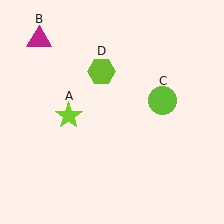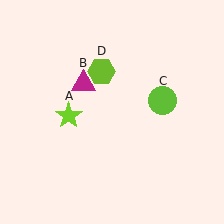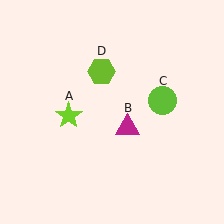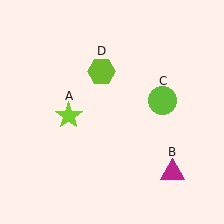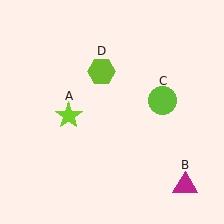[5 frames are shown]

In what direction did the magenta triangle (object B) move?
The magenta triangle (object B) moved down and to the right.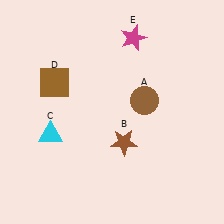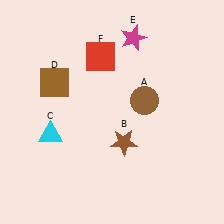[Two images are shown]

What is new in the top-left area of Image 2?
A red square (F) was added in the top-left area of Image 2.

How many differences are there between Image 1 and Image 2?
There is 1 difference between the two images.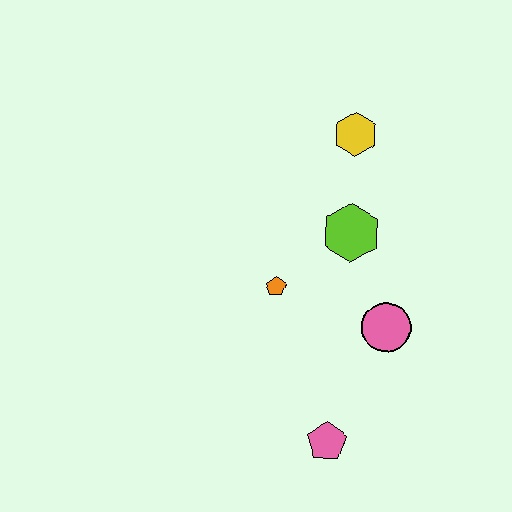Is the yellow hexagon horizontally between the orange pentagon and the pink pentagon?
No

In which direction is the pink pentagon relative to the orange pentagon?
The pink pentagon is below the orange pentagon.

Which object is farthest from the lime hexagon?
The pink pentagon is farthest from the lime hexagon.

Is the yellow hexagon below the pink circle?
No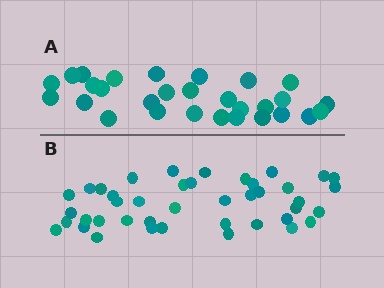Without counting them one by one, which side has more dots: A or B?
Region B (the bottom region) has more dots.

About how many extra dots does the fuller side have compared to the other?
Region B has approximately 15 more dots than region A.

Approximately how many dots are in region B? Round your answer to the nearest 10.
About 40 dots. (The exact count is 42, which rounds to 40.)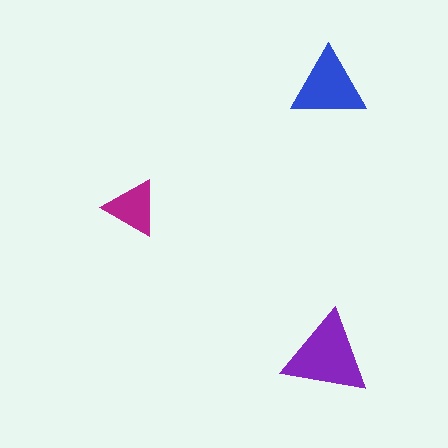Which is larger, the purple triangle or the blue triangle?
The purple one.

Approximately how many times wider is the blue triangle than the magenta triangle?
About 1.5 times wider.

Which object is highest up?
The blue triangle is topmost.